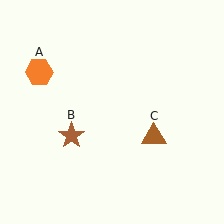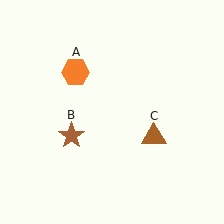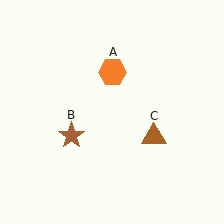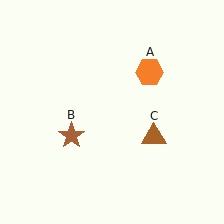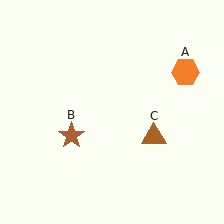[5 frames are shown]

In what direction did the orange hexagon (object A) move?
The orange hexagon (object A) moved right.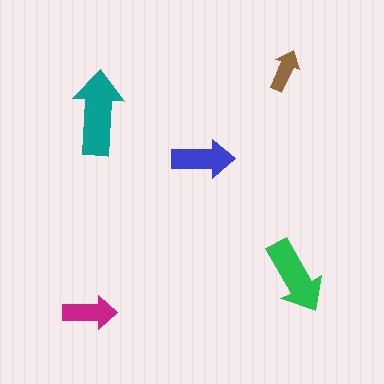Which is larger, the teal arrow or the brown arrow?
The teal one.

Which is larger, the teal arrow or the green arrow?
The teal one.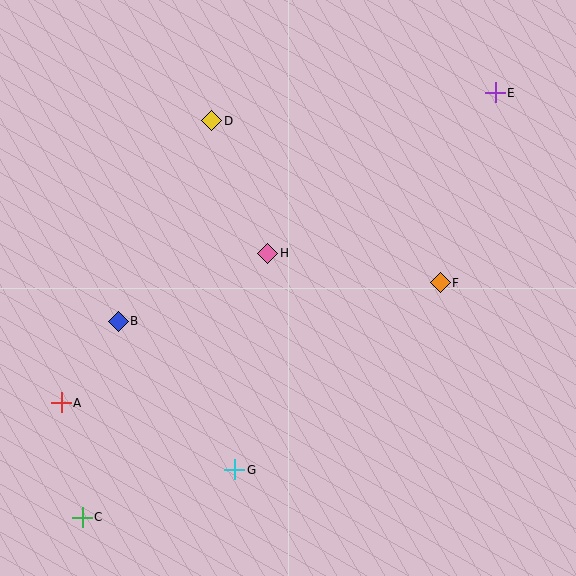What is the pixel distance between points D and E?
The distance between D and E is 285 pixels.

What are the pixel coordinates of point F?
Point F is at (440, 283).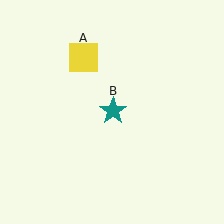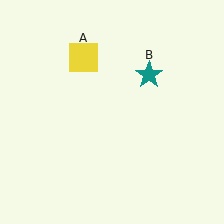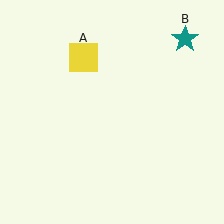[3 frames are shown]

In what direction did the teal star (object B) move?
The teal star (object B) moved up and to the right.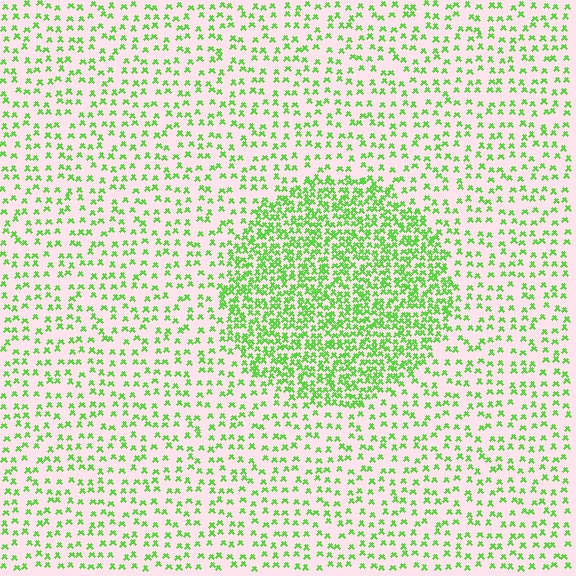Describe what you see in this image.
The image contains small lime elements arranged at two different densities. A circle-shaped region is visible where the elements are more densely packed than the surrounding area.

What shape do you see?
I see a circle.